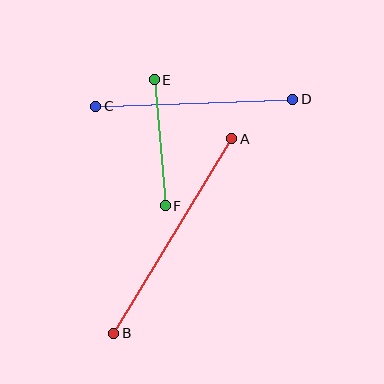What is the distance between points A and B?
The distance is approximately 228 pixels.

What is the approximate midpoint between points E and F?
The midpoint is at approximately (160, 143) pixels.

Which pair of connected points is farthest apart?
Points A and B are farthest apart.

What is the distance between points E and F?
The distance is approximately 126 pixels.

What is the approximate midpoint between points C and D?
The midpoint is at approximately (194, 103) pixels.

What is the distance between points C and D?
The distance is approximately 197 pixels.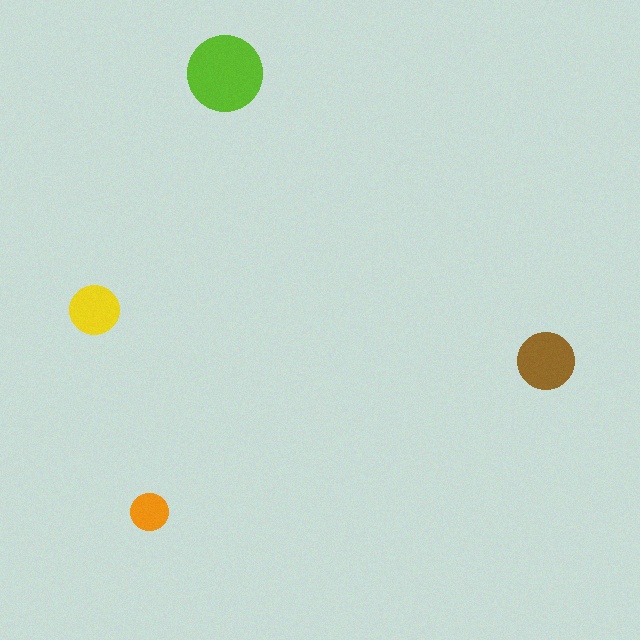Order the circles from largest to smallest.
the lime one, the brown one, the yellow one, the orange one.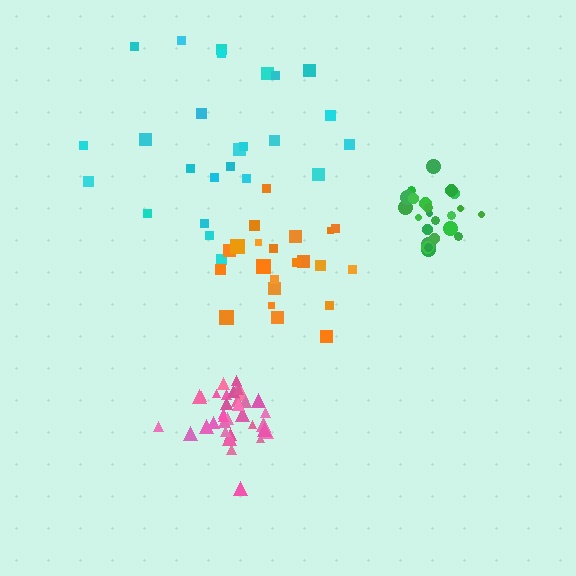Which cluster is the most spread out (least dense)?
Cyan.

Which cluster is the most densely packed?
Pink.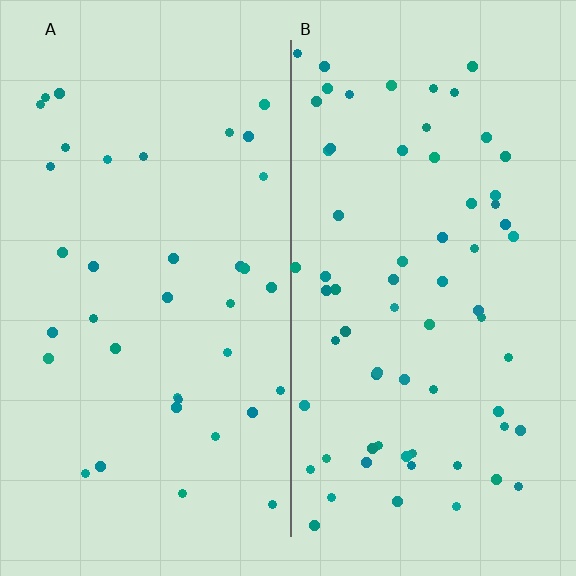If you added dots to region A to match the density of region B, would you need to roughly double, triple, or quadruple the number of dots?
Approximately double.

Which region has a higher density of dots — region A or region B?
B (the right).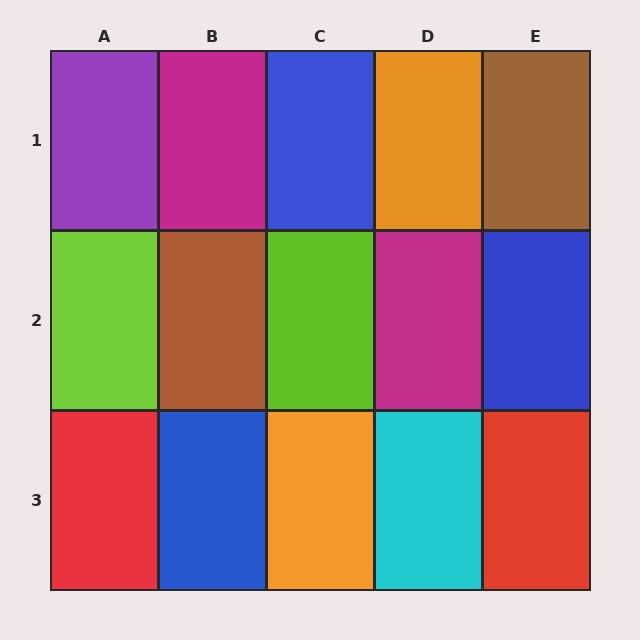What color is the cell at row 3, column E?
Red.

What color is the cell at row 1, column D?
Orange.